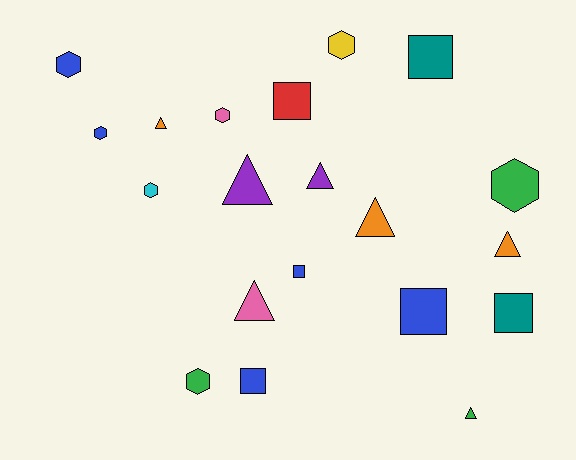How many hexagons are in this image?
There are 7 hexagons.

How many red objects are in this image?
There is 1 red object.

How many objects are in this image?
There are 20 objects.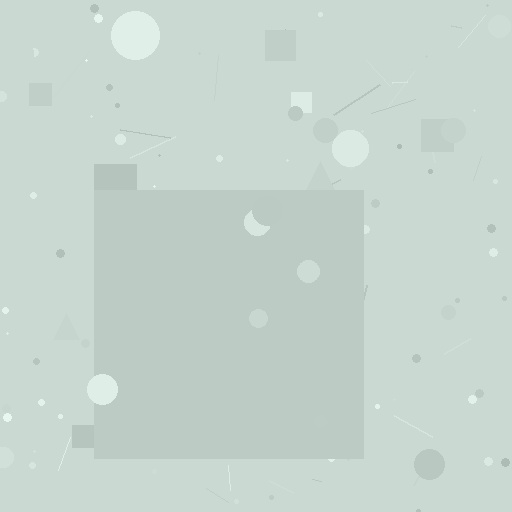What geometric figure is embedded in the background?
A square is embedded in the background.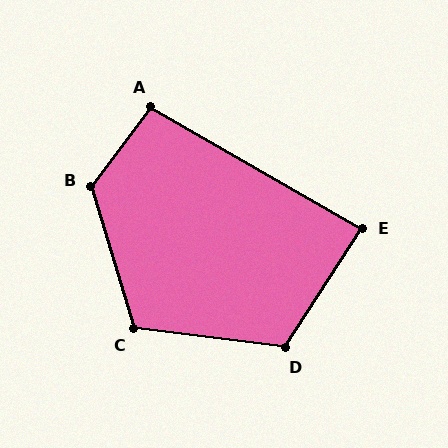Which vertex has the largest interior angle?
B, at approximately 126 degrees.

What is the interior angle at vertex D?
Approximately 116 degrees (obtuse).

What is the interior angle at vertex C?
Approximately 114 degrees (obtuse).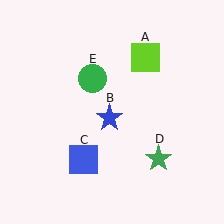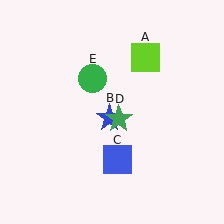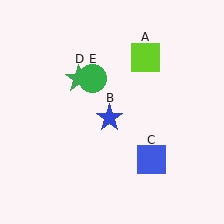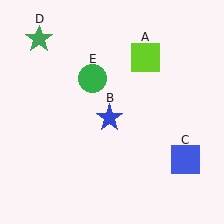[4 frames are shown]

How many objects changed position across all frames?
2 objects changed position: blue square (object C), green star (object D).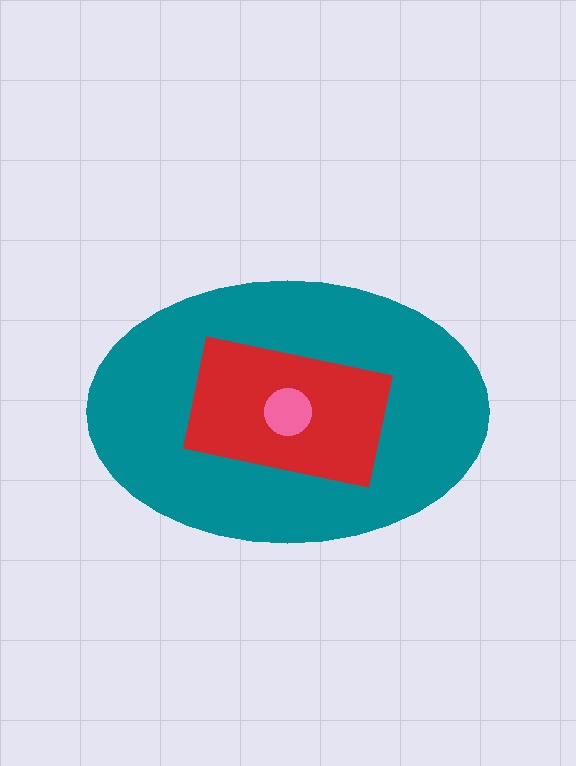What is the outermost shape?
The teal ellipse.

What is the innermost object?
The pink circle.